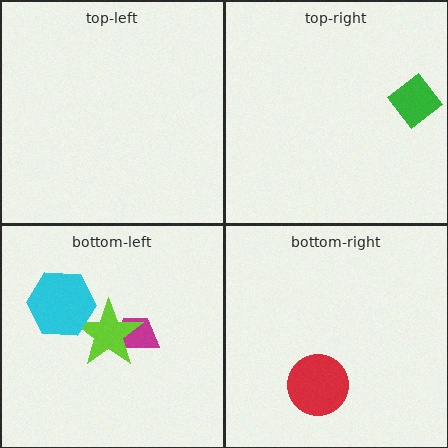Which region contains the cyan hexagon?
The bottom-left region.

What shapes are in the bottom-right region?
The red circle.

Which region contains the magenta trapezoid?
The bottom-left region.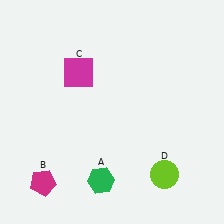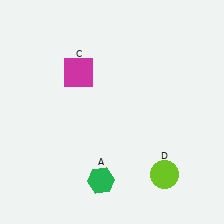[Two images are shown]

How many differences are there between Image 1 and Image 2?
There is 1 difference between the two images.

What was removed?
The magenta pentagon (B) was removed in Image 2.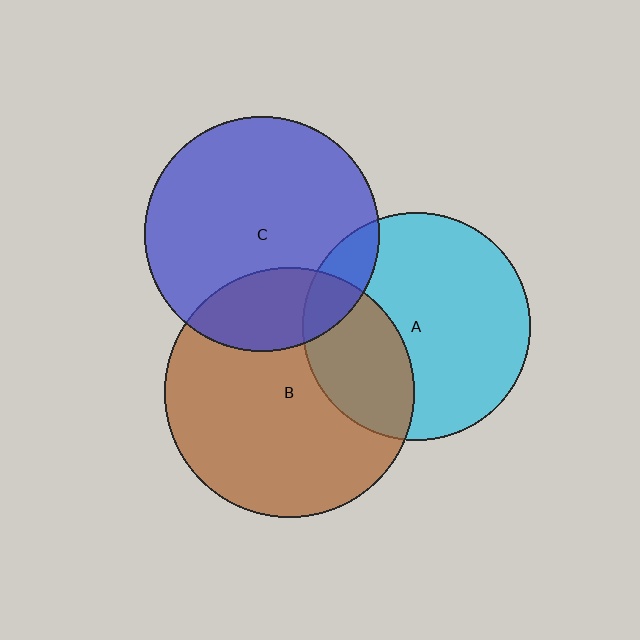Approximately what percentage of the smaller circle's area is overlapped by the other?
Approximately 25%.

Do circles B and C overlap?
Yes.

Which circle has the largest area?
Circle B (brown).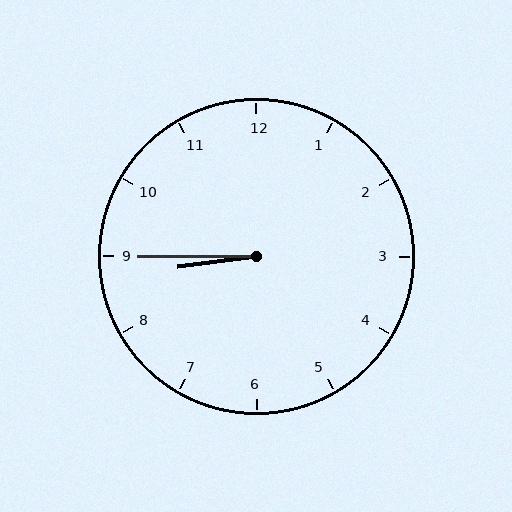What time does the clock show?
8:45.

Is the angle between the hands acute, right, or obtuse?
It is acute.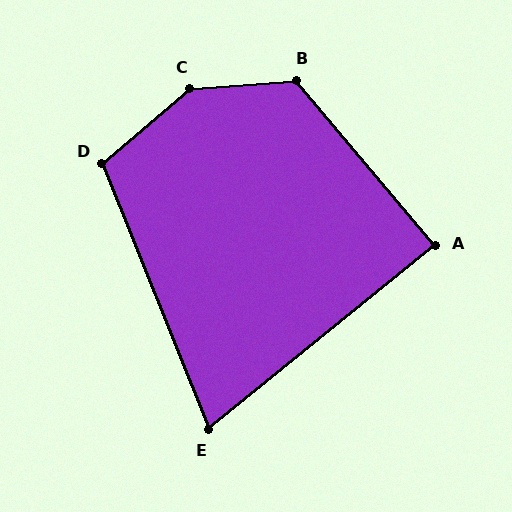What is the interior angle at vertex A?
Approximately 89 degrees (approximately right).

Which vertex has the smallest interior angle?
E, at approximately 73 degrees.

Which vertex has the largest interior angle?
C, at approximately 144 degrees.